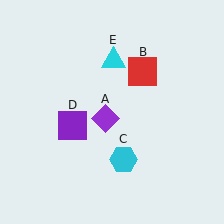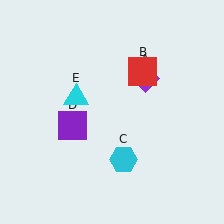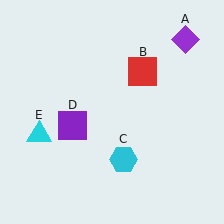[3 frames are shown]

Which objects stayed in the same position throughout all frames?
Red square (object B) and cyan hexagon (object C) and purple square (object D) remained stationary.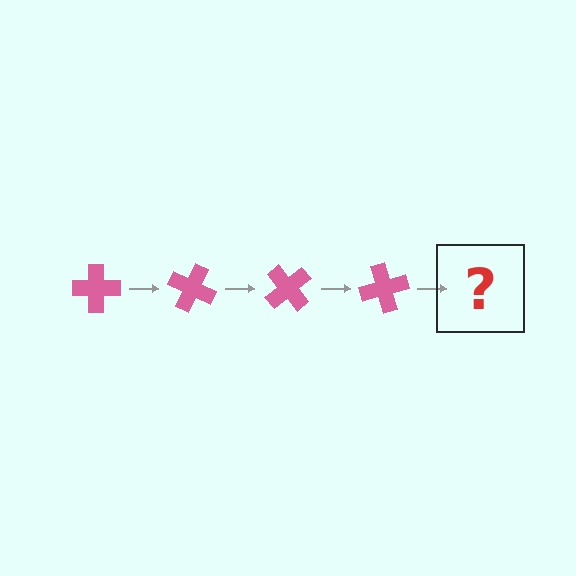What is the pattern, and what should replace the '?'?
The pattern is that the cross rotates 25 degrees each step. The '?' should be a pink cross rotated 100 degrees.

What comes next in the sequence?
The next element should be a pink cross rotated 100 degrees.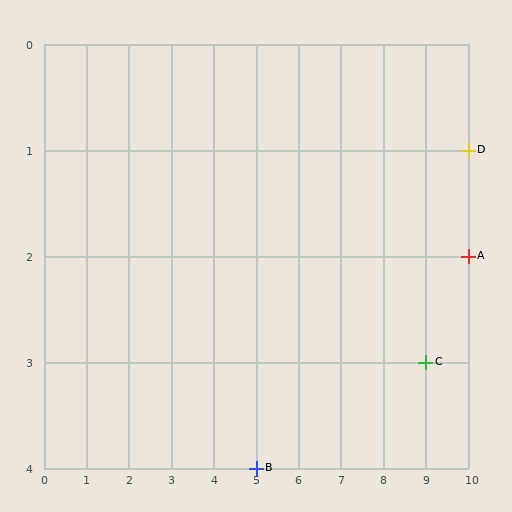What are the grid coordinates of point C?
Point C is at grid coordinates (9, 3).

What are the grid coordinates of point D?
Point D is at grid coordinates (10, 1).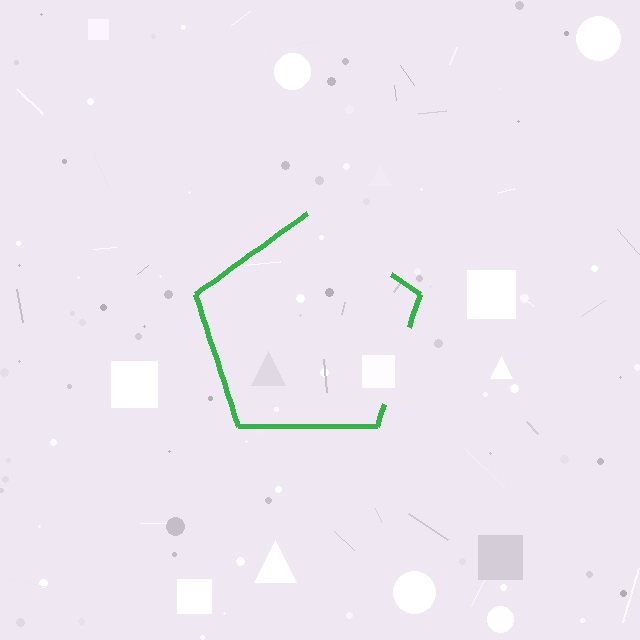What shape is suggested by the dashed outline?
The dashed outline suggests a pentagon.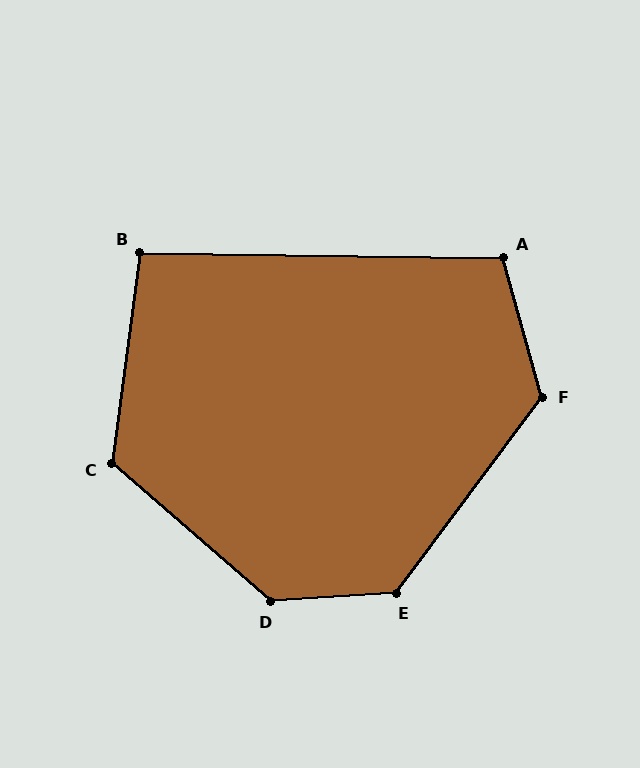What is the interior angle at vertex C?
Approximately 123 degrees (obtuse).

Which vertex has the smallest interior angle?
B, at approximately 97 degrees.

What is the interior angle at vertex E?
Approximately 130 degrees (obtuse).